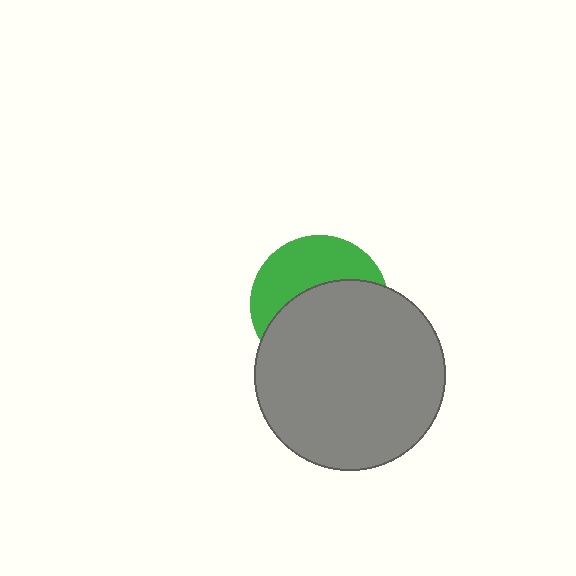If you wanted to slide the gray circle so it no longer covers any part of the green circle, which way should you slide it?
Slide it down — that is the most direct way to separate the two shapes.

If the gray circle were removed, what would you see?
You would see the complete green circle.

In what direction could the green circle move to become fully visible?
The green circle could move up. That would shift it out from behind the gray circle entirely.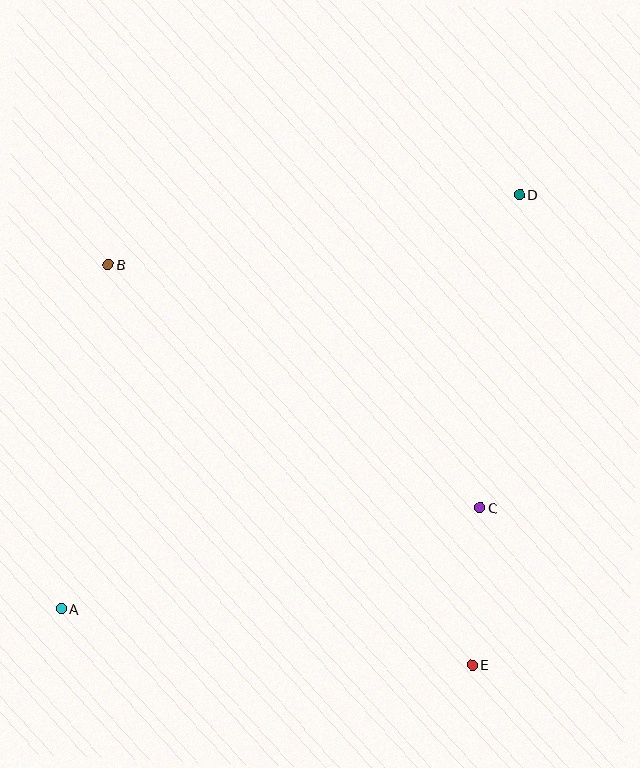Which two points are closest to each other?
Points C and E are closest to each other.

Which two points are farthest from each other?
Points A and D are farthest from each other.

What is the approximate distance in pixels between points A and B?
The distance between A and B is approximately 347 pixels.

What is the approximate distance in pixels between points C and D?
The distance between C and D is approximately 316 pixels.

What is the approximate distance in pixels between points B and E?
The distance between B and E is approximately 541 pixels.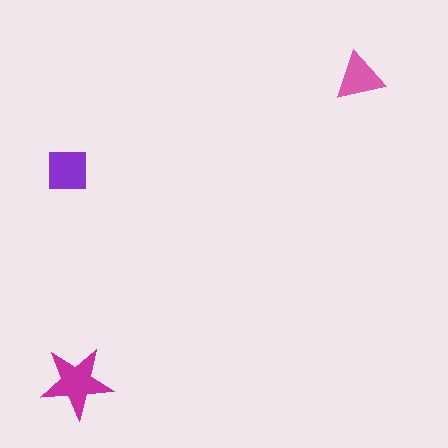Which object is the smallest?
The pink triangle.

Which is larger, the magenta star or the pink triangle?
The magenta star.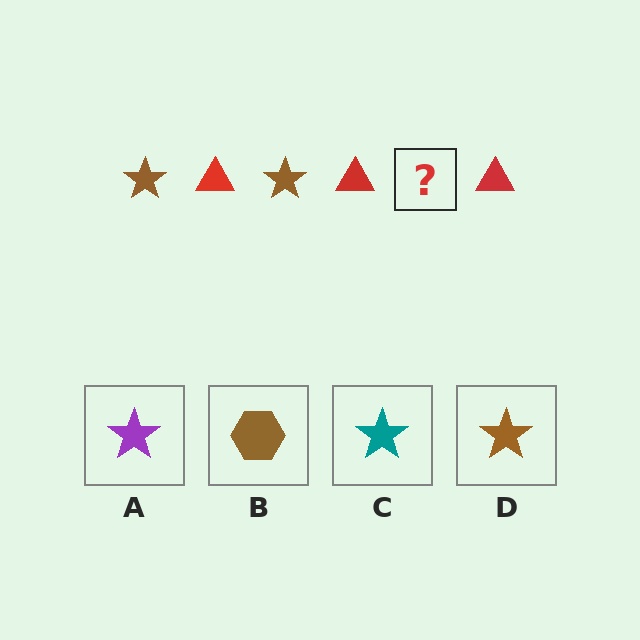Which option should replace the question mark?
Option D.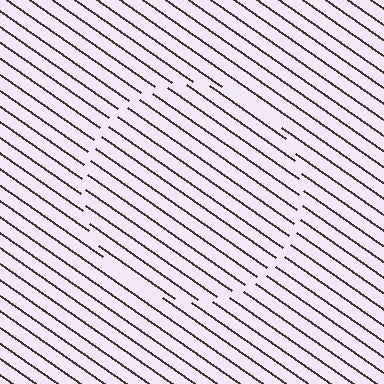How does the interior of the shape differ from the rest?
The interior of the shape contains the same grating, shifted by half a period — the contour is defined by the phase discontinuity where line-ends from the inner and outer gratings abut.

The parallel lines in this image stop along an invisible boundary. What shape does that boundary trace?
An illusory circle. The interior of the shape contains the same grating, shifted by half a period — the contour is defined by the phase discontinuity where line-ends from the inner and outer gratings abut.